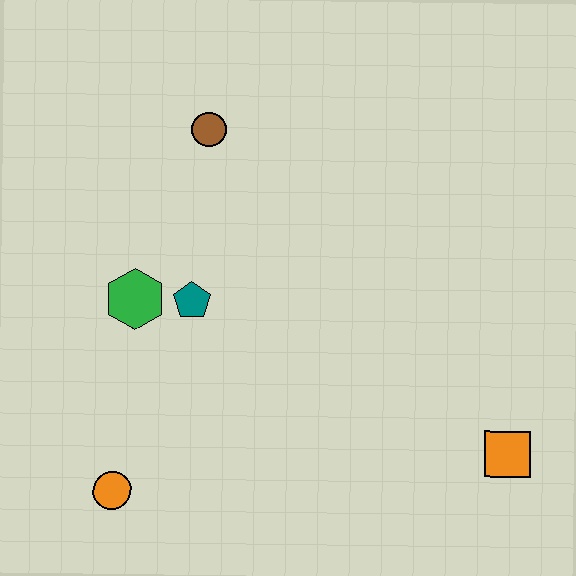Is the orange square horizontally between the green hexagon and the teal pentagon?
No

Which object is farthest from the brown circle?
The orange square is farthest from the brown circle.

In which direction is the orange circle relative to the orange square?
The orange circle is to the left of the orange square.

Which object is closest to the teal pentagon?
The green hexagon is closest to the teal pentagon.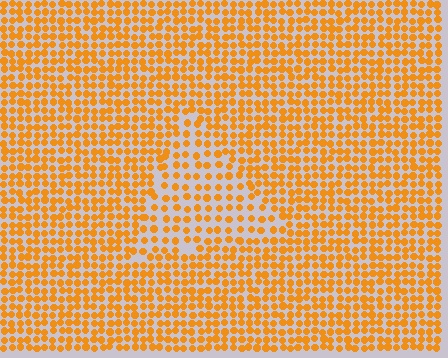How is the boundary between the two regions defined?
The boundary is defined by a change in element density (approximately 1.7x ratio). All elements are the same color, size, and shape.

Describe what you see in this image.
The image contains small orange elements arranged at two different densities. A triangle-shaped region is visible where the elements are less densely packed than the surrounding area.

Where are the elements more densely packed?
The elements are more densely packed outside the triangle boundary.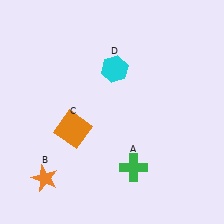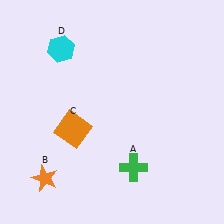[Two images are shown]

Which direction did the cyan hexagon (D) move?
The cyan hexagon (D) moved left.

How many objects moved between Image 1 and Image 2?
1 object moved between the two images.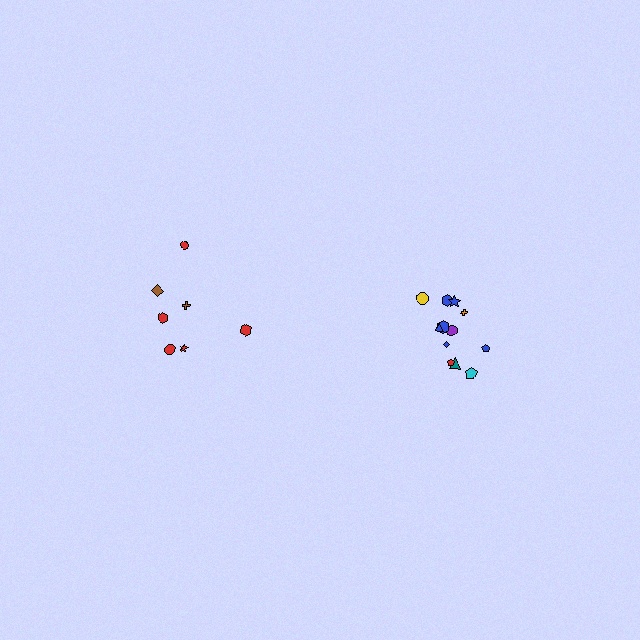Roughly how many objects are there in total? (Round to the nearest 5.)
Roughly 20 objects in total.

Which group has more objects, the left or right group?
The right group.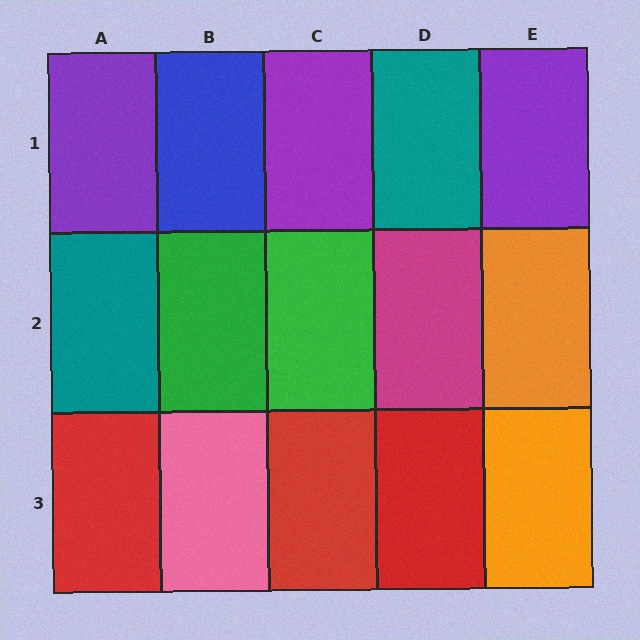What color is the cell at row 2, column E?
Orange.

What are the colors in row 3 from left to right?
Red, pink, red, red, orange.